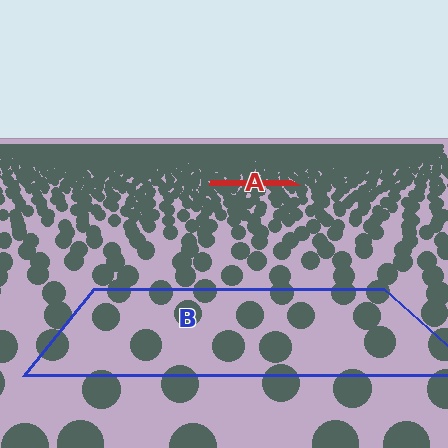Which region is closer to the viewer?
Region B is closer. The texture elements there are larger and more spread out.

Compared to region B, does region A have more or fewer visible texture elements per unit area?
Region A has more texture elements per unit area — they are packed more densely because it is farther away.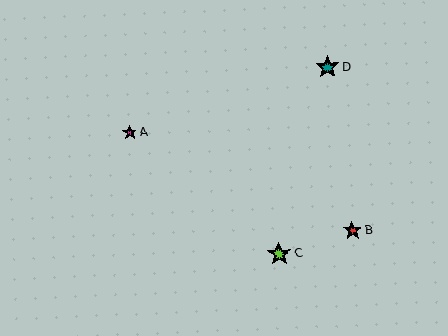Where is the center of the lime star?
The center of the lime star is at (279, 254).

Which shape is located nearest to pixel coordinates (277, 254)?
The lime star (labeled C) at (279, 254) is nearest to that location.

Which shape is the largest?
The lime star (labeled C) is the largest.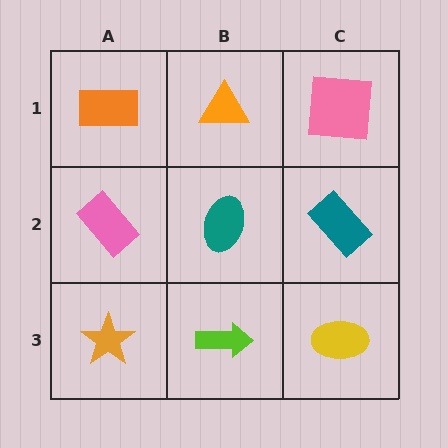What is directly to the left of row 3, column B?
An orange star.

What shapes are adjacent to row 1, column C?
A teal rectangle (row 2, column C), an orange triangle (row 1, column B).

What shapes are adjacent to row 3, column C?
A teal rectangle (row 2, column C), a lime arrow (row 3, column B).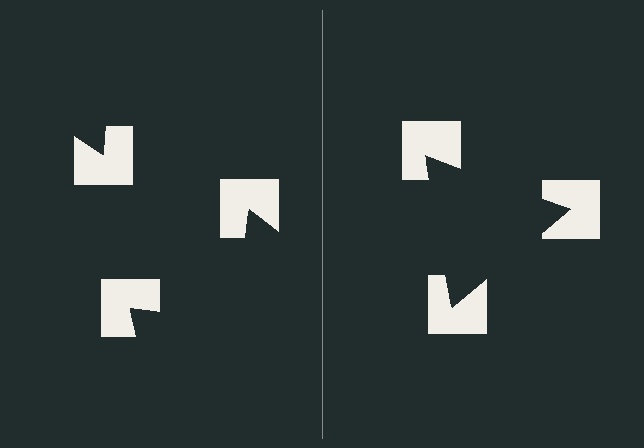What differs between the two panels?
The notched squares are positioned identically on both sides; only the wedge orientations differ. On the right they align to a triangle; on the left they are misaligned.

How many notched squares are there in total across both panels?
6 — 3 on each side.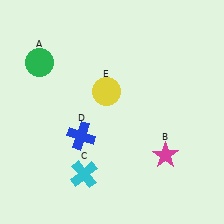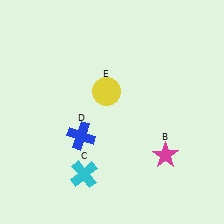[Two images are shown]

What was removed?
The green circle (A) was removed in Image 2.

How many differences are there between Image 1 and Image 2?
There is 1 difference between the two images.